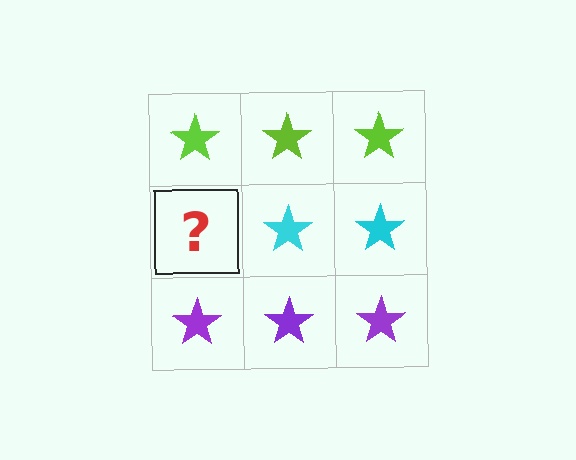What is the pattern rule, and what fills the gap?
The rule is that each row has a consistent color. The gap should be filled with a cyan star.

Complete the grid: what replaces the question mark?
The question mark should be replaced with a cyan star.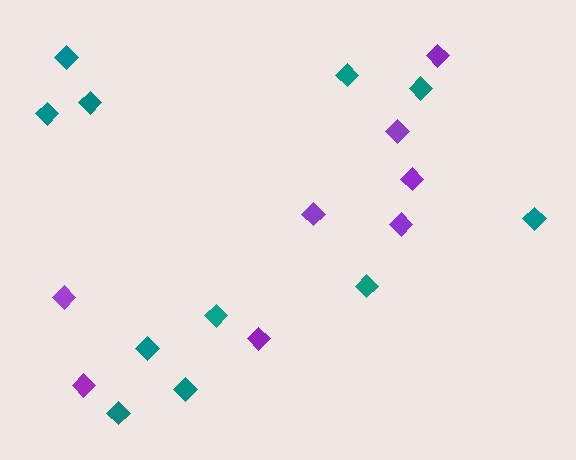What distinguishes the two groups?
There are 2 groups: one group of purple diamonds (8) and one group of teal diamonds (11).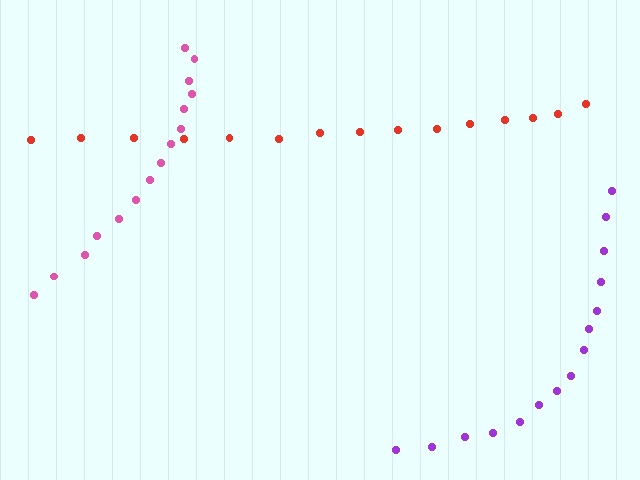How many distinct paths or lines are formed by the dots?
There are 3 distinct paths.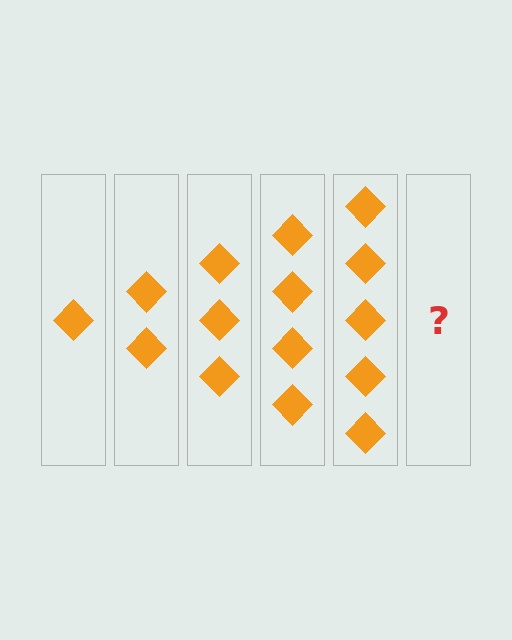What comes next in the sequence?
The next element should be 6 diamonds.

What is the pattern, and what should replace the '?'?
The pattern is that each step adds one more diamond. The '?' should be 6 diamonds.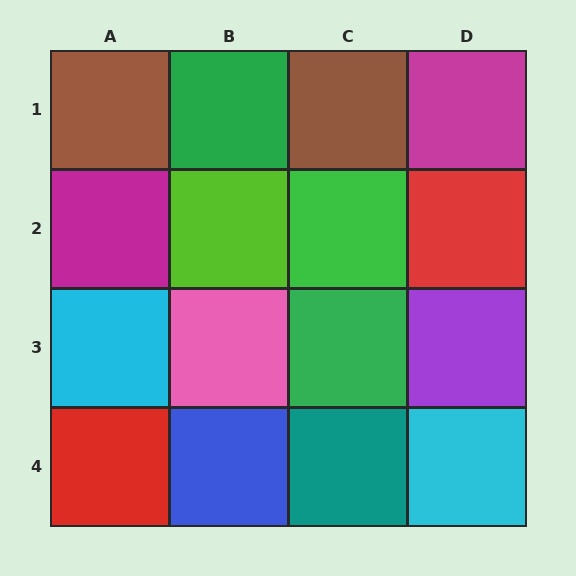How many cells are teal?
1 cell is teal.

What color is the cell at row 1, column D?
Magenta.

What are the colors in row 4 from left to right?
Red, blue, teal, cyan.